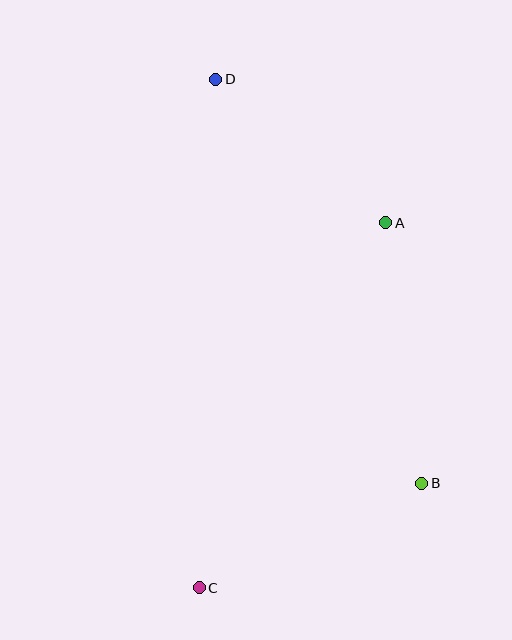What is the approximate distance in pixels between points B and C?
The distance between B and C is approximately 246 pixels.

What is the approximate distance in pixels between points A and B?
The distance between A and B is approximately 263 pixels.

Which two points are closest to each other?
Points A and D are closest to each other.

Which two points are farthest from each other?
Points C and D are farthest from each other.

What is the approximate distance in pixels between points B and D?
The distance between B and D is approximately 454 pixels.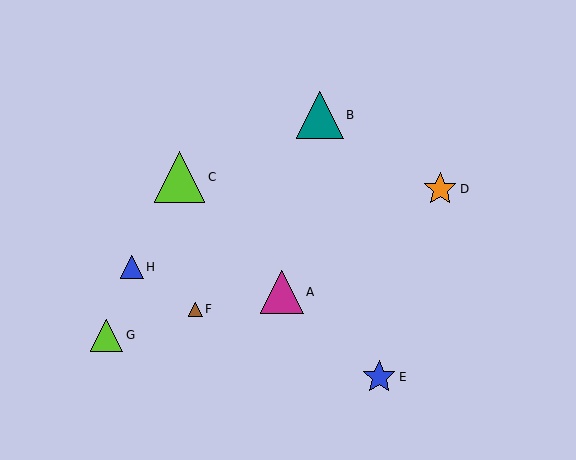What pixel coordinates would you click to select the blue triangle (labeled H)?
Click at (132, 267) to select the blue triangle H.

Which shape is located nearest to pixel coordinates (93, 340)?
The lime triangle (labeled G) at (107, 335) is nearest to that location.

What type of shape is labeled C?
Shape C is a lime triangle.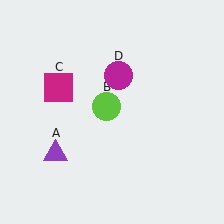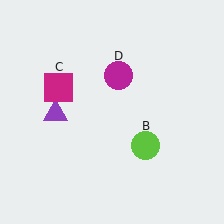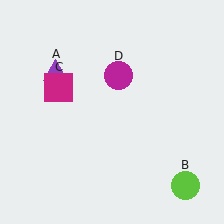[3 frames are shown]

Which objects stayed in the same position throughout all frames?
Magenta square (object C) and magenta circle (object D) remained stationary.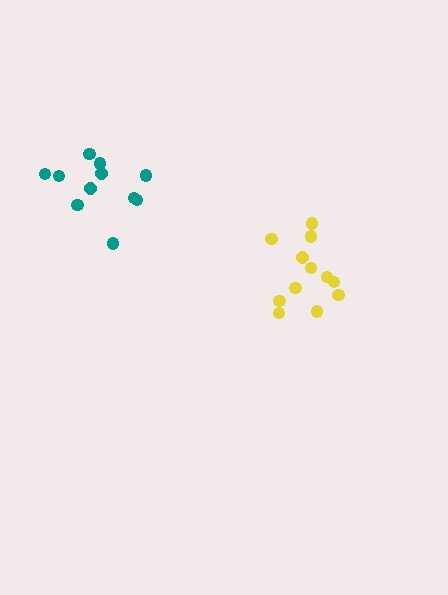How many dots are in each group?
Group 1: 12 dots, Group 2: 11 dots (23 total).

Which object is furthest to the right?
The yellow cluster is rightmost.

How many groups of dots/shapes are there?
There are 2 groups.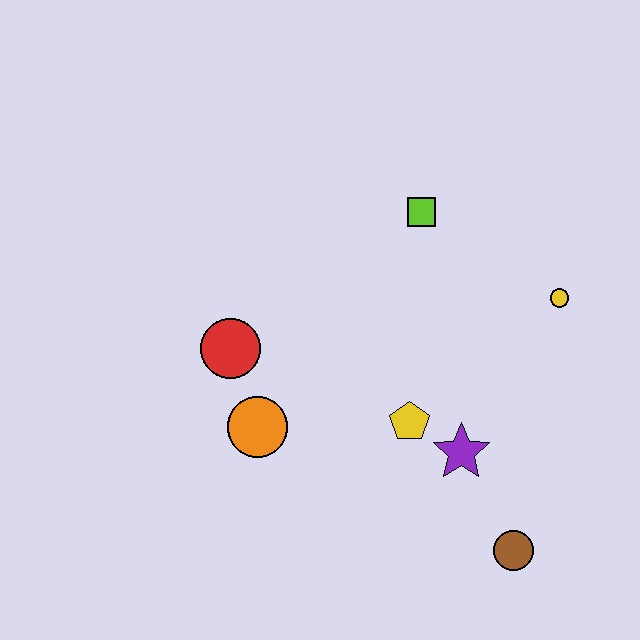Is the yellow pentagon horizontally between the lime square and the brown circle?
No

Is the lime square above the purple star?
Yes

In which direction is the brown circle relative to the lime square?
The brown circle is below the lime square.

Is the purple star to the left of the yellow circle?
Yes